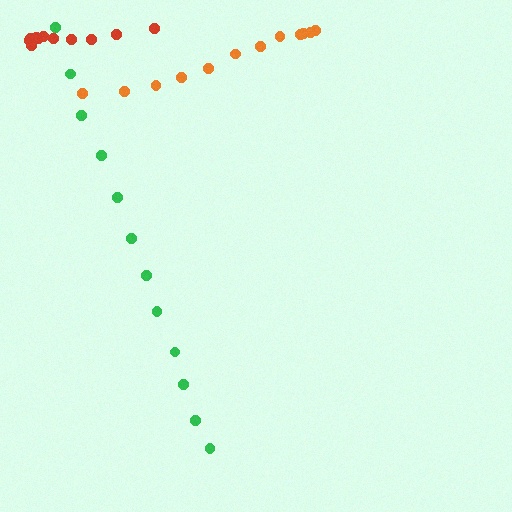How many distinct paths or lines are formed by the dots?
There are 3 distinct paths.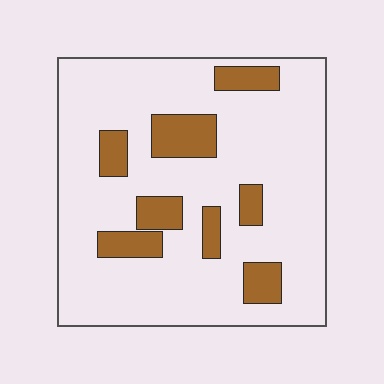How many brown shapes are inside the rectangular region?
8.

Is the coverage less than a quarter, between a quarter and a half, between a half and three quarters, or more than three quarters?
Less than a quarter.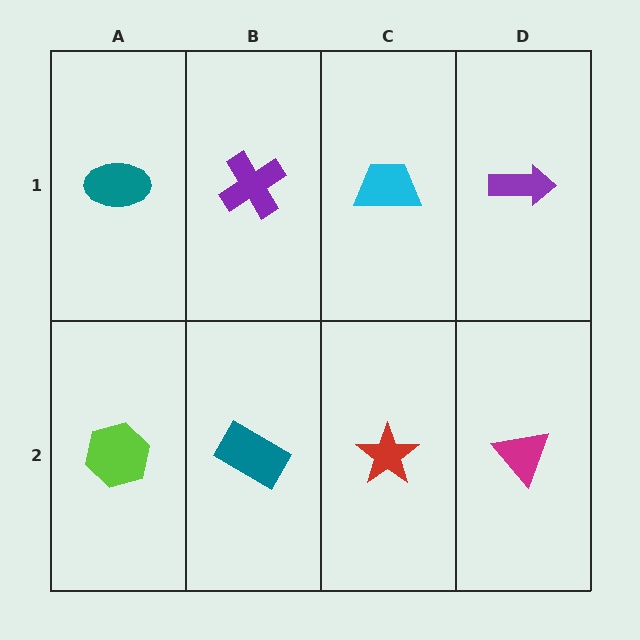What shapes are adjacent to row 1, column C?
A red star (row 2, column C), a purple cross (row 1, column B), a purple arrow (row 1, column D).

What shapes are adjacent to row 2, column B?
A purple cross (row 1, column B), a lime hexagon (row 2, column A), a red star (row 2, column C).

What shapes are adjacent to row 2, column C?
A cyan trapezoid (row 1, column C), a teal rectangle (row 2, column B), a magenta triangle (row 2, column D).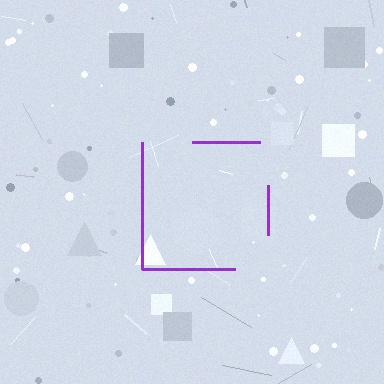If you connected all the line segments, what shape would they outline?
They would outline a square.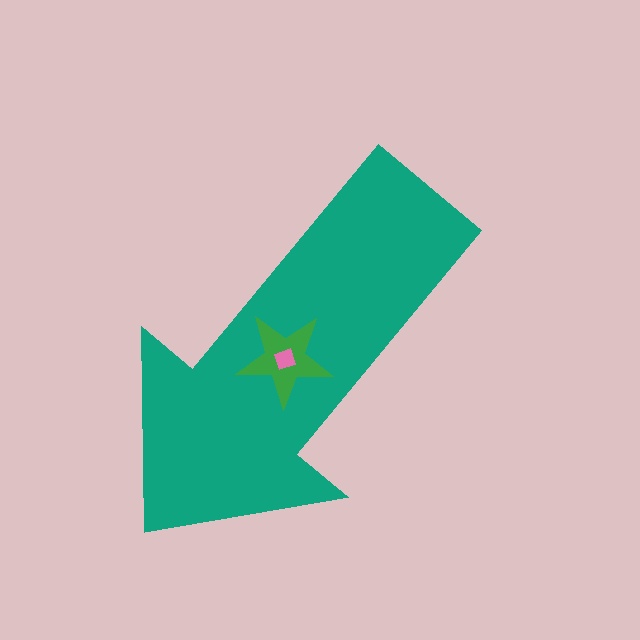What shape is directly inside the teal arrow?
The green star.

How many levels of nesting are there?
3.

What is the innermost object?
The pink diamond.